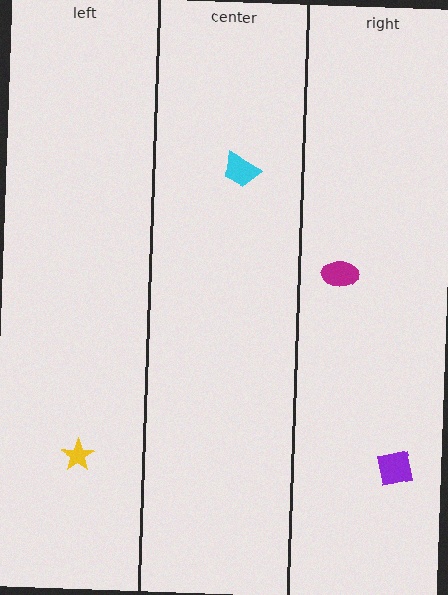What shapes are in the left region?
The yellow star.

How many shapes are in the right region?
2.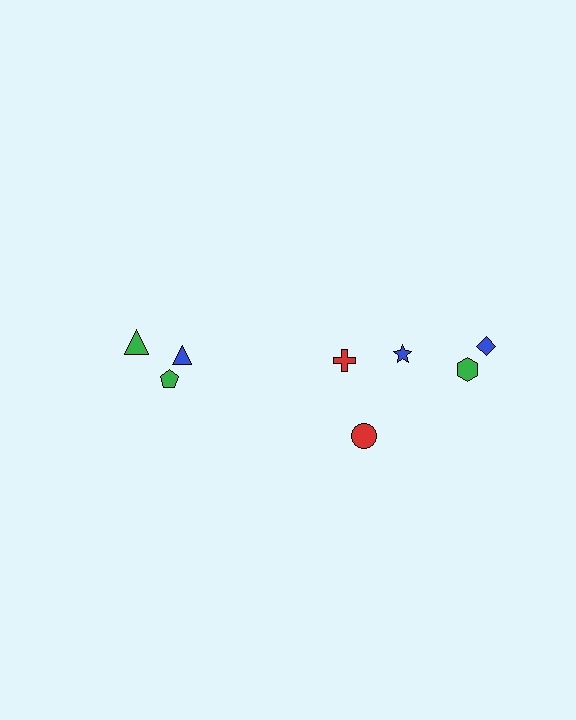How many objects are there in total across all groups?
There are 8 objects.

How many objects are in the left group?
There are 3 objects.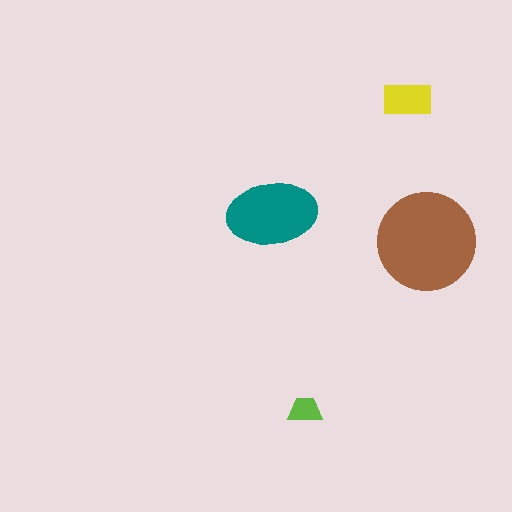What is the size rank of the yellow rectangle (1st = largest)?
3rd.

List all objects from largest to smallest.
The brown circle, the teal ellipse, the yellow rectangle, the lime trapezoid.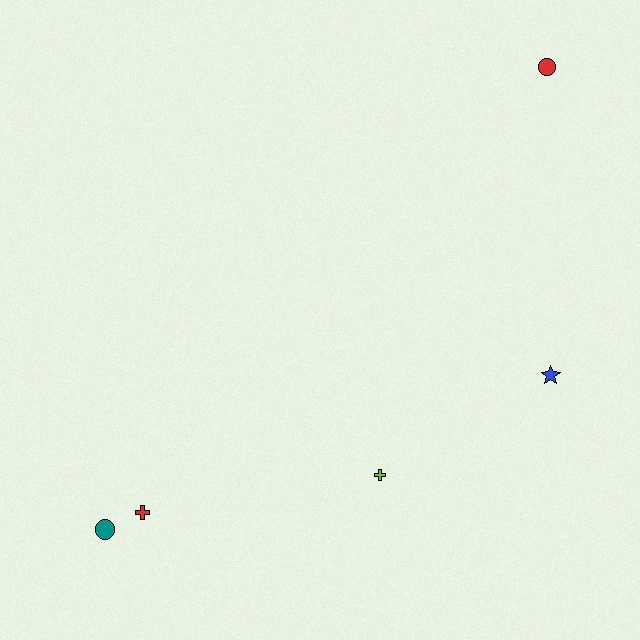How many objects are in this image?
There are 5 objects.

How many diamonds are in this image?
There are no diamonds.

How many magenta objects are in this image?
There are no magenta objects.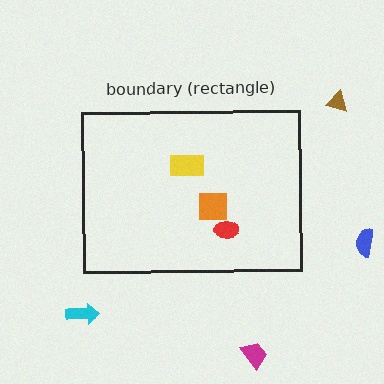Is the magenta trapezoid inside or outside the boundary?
Outside.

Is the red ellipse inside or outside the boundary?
Inside.